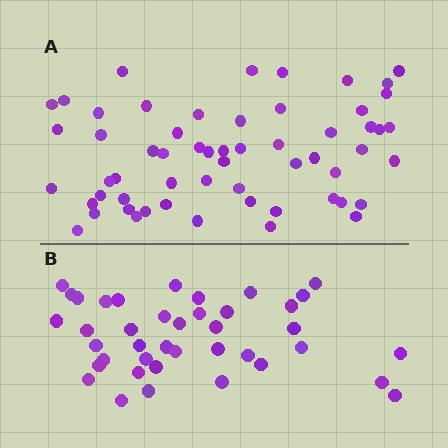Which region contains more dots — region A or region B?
Region A (the top region) has more dots.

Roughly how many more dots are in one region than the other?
Region A has approximately 20 more dots than region B.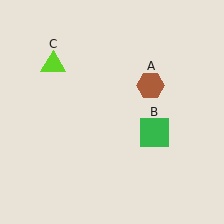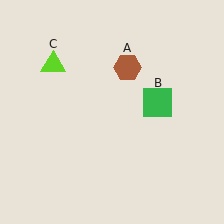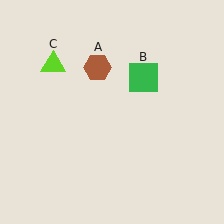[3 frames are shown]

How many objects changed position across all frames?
2 objects changed position: brown hexagon (object A), green square (object B).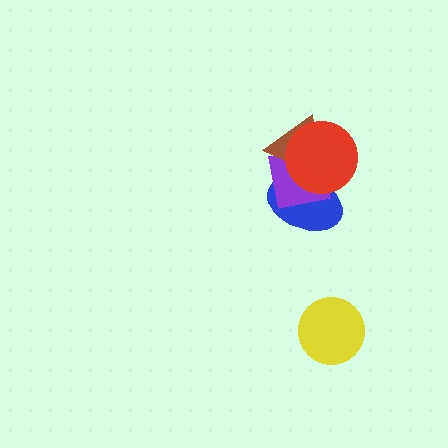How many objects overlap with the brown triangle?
3 objects overlap with the brown triangle.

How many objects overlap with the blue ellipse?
3 objects overlap with the blue ellipse.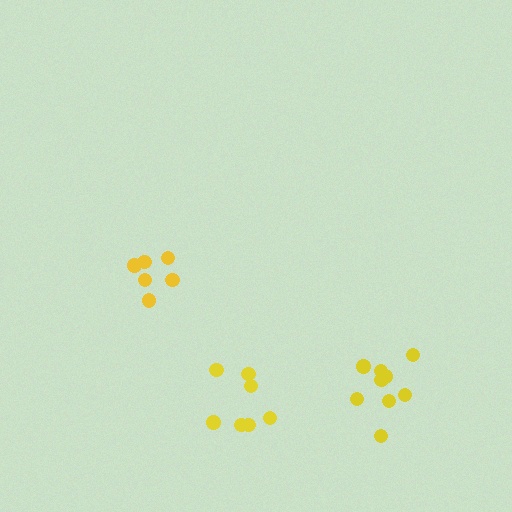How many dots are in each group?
Group 1: 9 dots, Group 2: 6 dots, Group 3: 7 dots (22 total).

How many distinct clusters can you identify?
There are 3 distinct clusters.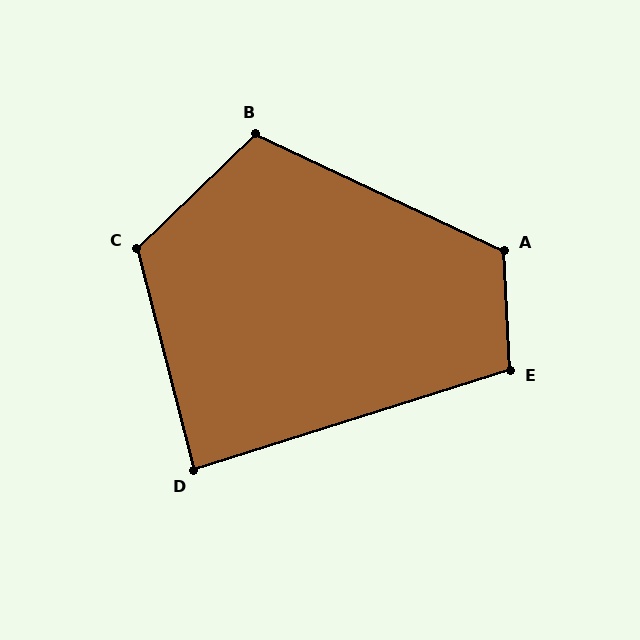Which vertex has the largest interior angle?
C, at approximately 120 degrees.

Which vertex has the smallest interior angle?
D, at approximately 87 degrees.